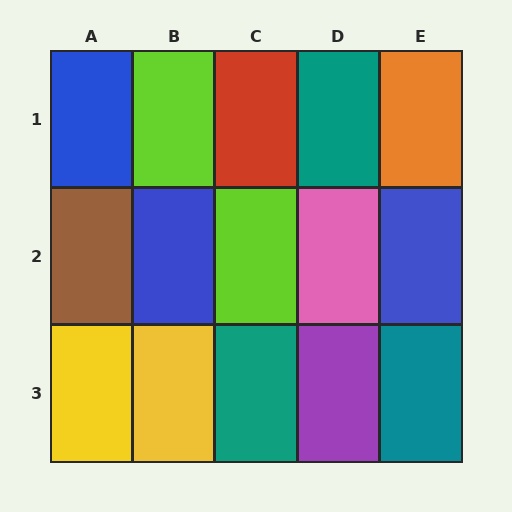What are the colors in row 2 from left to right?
Brown, blue, lime, pink, blue.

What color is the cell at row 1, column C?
Red.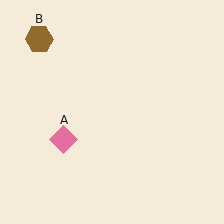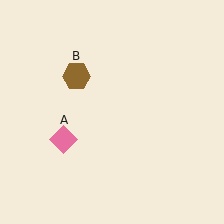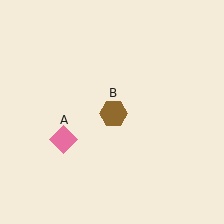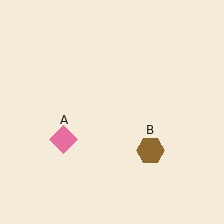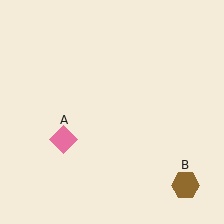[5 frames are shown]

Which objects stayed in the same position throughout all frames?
Pink diamond (object A) remained stationary.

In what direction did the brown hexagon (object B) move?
The brown hexagon (object B) moved down and to the right.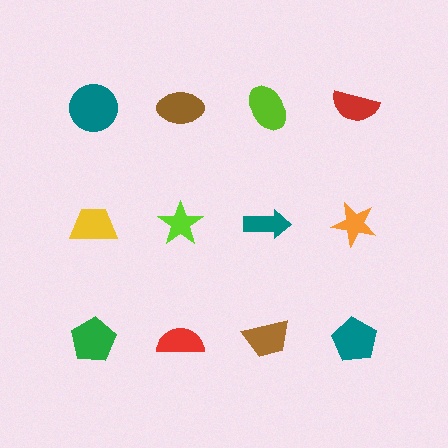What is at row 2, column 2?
A lime star.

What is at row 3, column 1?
A green pentagon.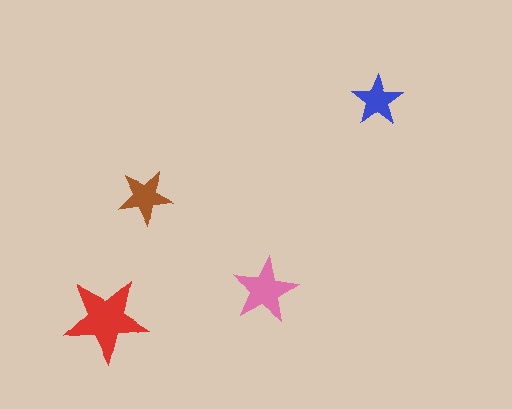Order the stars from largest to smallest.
the red one, the pink one, the brown one, the blue one.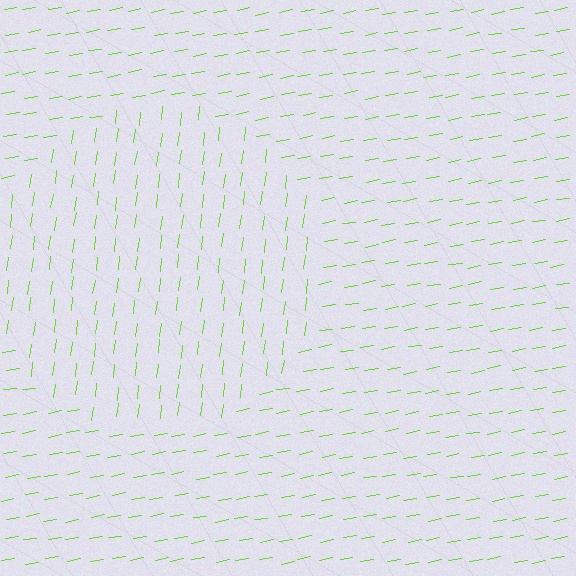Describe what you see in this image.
The image is filled with small lime line segments. A circle region in the image has lines oriented differently from the surrounding lines, creating a visible texture boundary.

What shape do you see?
I see a circle.